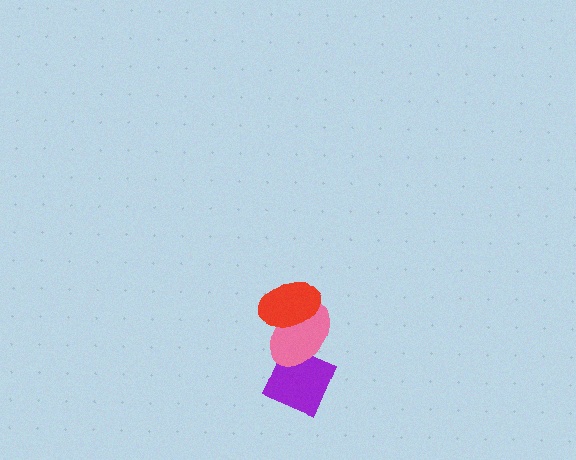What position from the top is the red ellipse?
The red ellipse is 1st from the top.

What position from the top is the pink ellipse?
The pink ellipse is 2nd from the top.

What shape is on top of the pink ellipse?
The red ellipse is on top of the pink ellipse.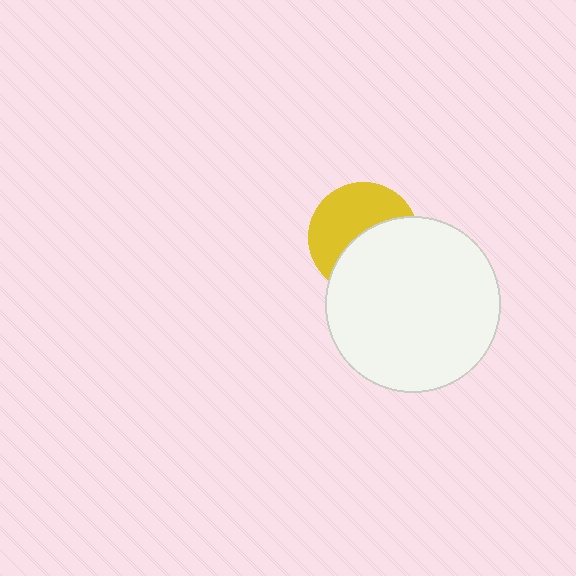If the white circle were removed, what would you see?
You would see the complete yellow circle.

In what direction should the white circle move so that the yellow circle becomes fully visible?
The white circle should move down. That is the shortest direction to clear the overlap and leave the yellow circle fully visible.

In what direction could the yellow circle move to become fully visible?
The yellow circle could move up. That would shift it out from behind the white circle entirely.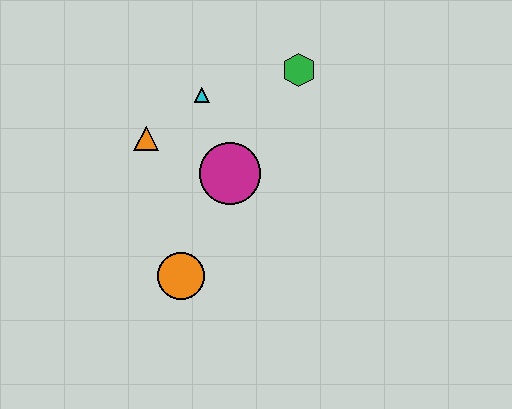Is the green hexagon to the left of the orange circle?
No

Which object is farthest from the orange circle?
The green hexagon is farthest from the orange circle.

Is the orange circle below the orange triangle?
Yes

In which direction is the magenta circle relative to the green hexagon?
The magenta circle is below the green hexagon.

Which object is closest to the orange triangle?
The cyan triangle is closest to the orange triangle.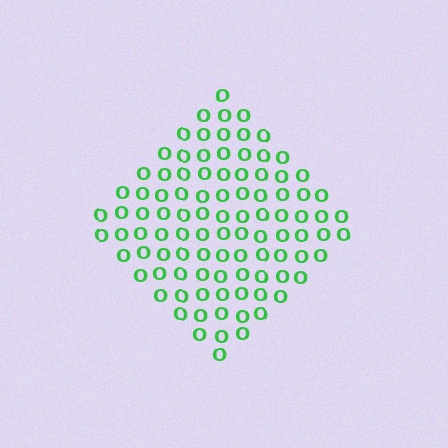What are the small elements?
The small elements are letter O's.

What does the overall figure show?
The overall figure shows a diamond.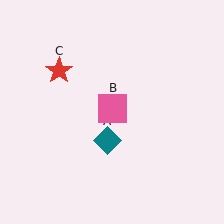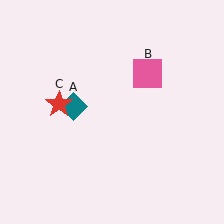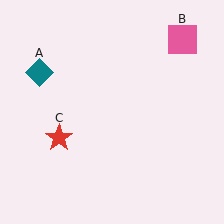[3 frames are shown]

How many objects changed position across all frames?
3 objects changed position: teal diamond (object A), pink square (object B), red star (object C).